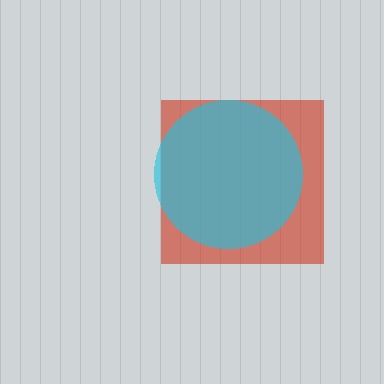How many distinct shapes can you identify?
There are 2 distinct shapes: a red square, a cyan circle.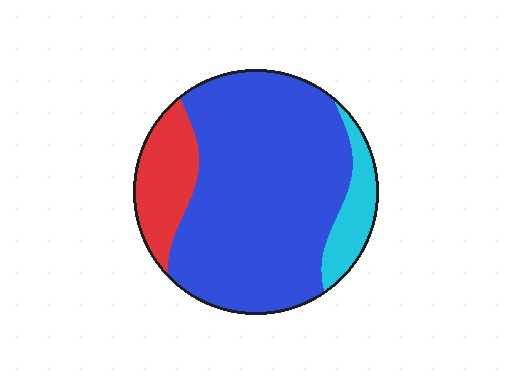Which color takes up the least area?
Cyan, at roughly 10%.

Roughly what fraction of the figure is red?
Red covers 15% of the figure.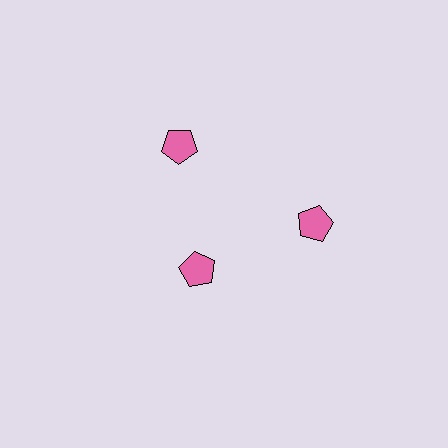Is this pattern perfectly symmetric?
No. The 3 pink pentagons are arranged in a ring, but one element near the 7 o'clock position is pulled inward toward the center, breaking the 3-fold rotational symmetry.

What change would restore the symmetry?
The symmetry would be restored by moving it outward, back onto the ring so that all 3 pentagons sit at equal angles and equal distance from the center.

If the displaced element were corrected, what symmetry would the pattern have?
It would have 3-fold rotational symmetry — the pattern would map onto itself every 120 degrees.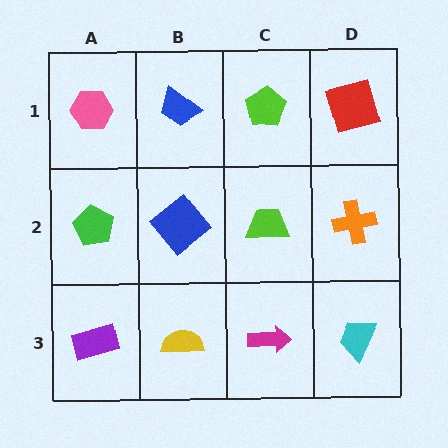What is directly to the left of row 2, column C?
A blue diamond.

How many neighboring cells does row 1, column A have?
2.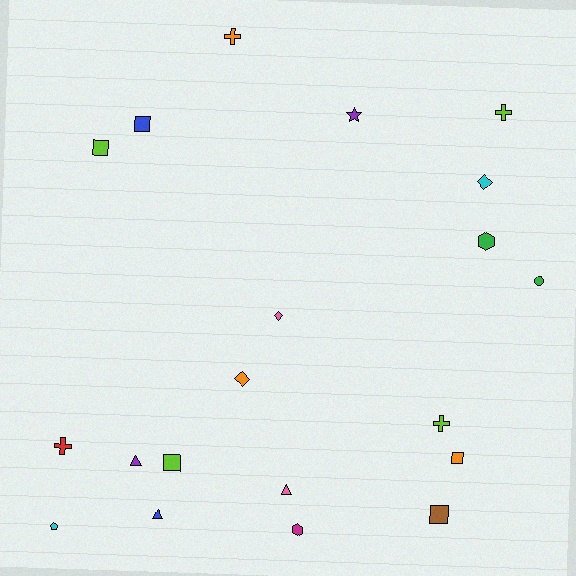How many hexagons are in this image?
There are 2 hexagons.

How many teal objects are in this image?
There are no teal objects.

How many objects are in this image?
There are 20 objects.